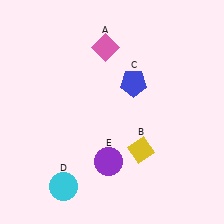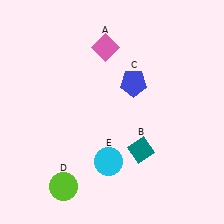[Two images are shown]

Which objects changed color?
B changed from yellow to teal. D changed from cyan to lime. E changed from purple to cyan.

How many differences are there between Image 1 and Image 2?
There are 3 differences between the two images.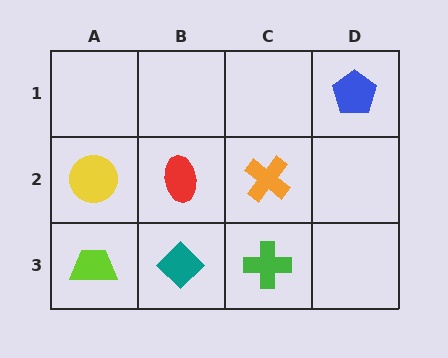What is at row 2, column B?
A red ellipse.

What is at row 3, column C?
A green cross.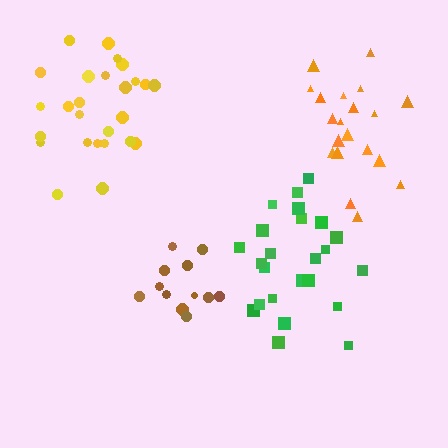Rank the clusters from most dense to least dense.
green, yellow, orange, brown.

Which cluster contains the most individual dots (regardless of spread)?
Yellow (26).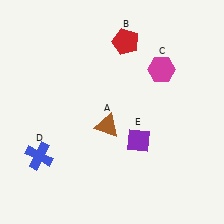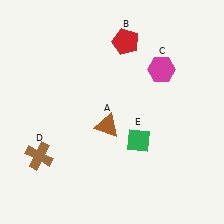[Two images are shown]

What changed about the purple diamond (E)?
In Image 1, E is purple. In Image 2, it changed to green.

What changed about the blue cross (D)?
In Image 1, D is blue. In Image 2, it changed to brown.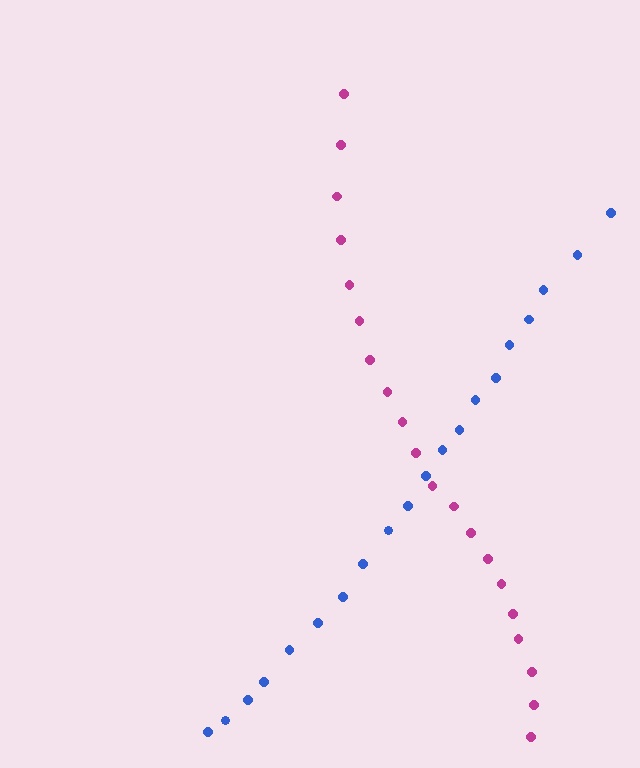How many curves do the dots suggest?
There are 2 distinct paths.